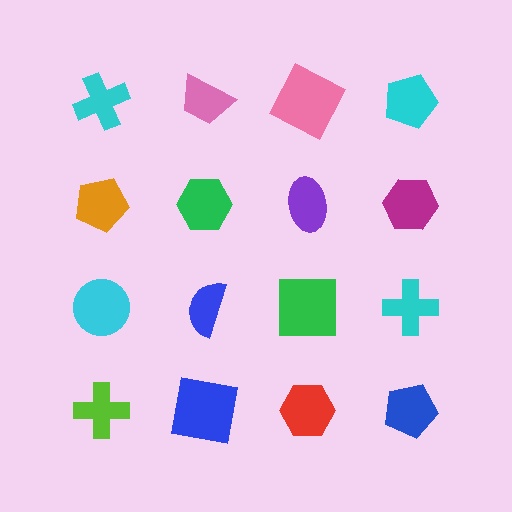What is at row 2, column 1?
An orange pentagon.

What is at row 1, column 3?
A pink square.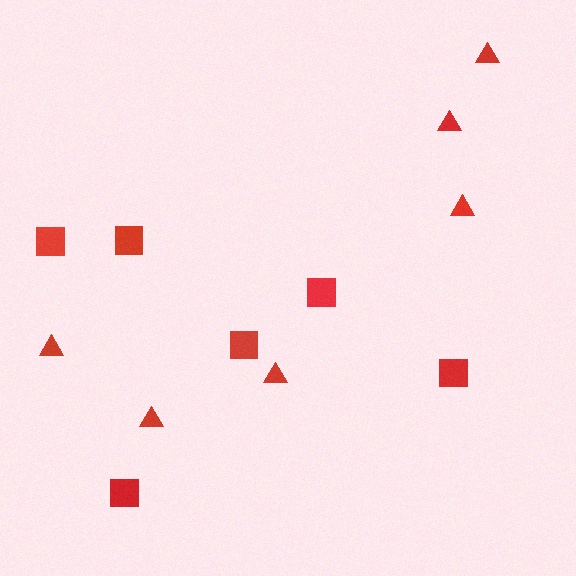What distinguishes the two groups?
There are 2 groups: one group of squares (6) and one group of triangles (6).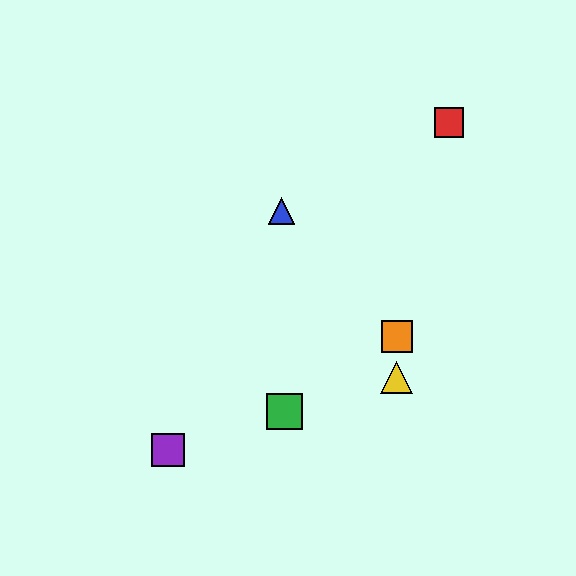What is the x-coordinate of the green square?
The green square is at x≈284.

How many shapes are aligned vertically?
2 shapes (the yellow triangle, the orange square) are aligned vertically.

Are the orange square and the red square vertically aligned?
No, the orange square is at x≈397 and the red square is at x≈449.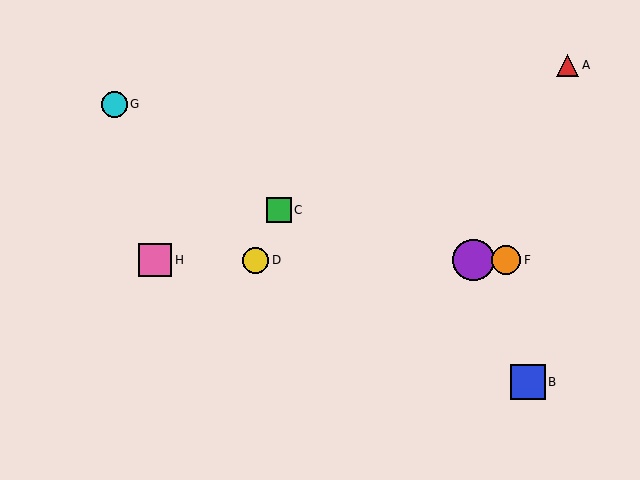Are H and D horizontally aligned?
Yes, both are at y≈260.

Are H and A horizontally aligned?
No, H is at y≈260 and A is at y≈65.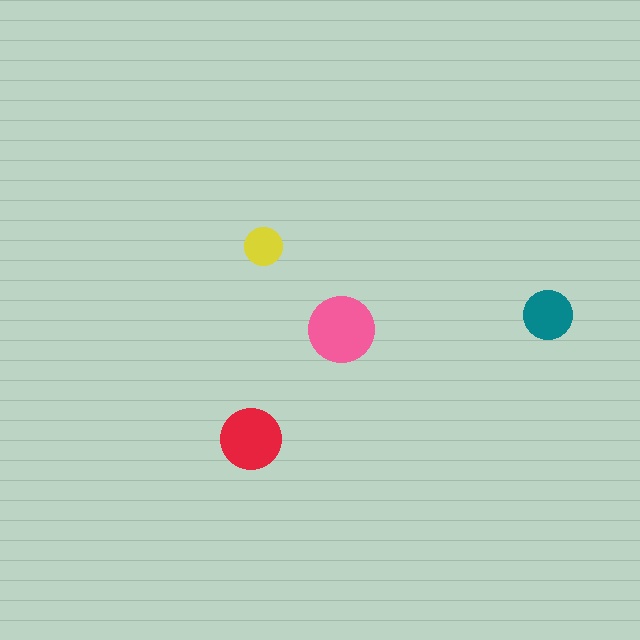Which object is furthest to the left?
The red circle is leftmost.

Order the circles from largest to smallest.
the pink one, the red one, the teal one, the yellow one.